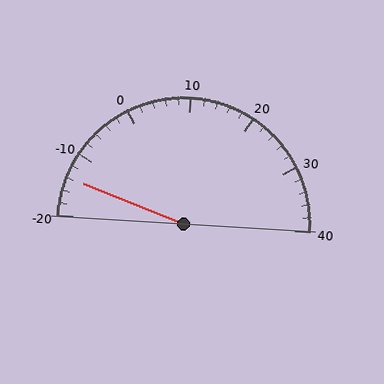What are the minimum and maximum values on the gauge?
The gauge ranges from -20 to 40.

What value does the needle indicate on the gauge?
The needle indicates approximately -14.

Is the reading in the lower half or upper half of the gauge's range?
The reading is in the lower half of the range (-20 to 40).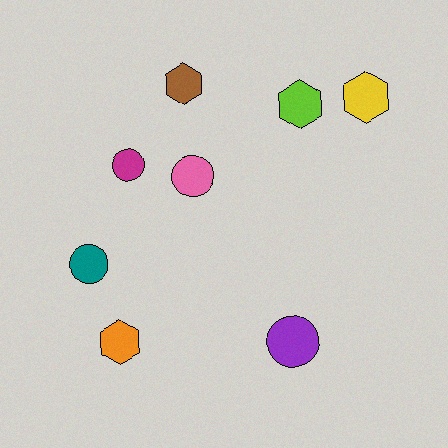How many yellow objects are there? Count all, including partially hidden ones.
There is 1 yellow object.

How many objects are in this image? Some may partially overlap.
There are 8 objects.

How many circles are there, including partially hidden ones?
There are 4 circles.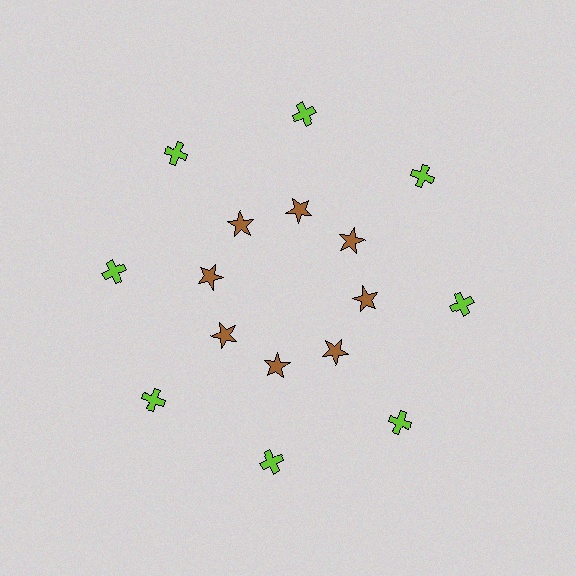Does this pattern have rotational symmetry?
Yes, this pattern has 8-fold rotational symmetry. It looks the same after rotating 45 degrees around the center.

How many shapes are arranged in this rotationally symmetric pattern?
There are 16 shapes, arranged in 8 groups of 2.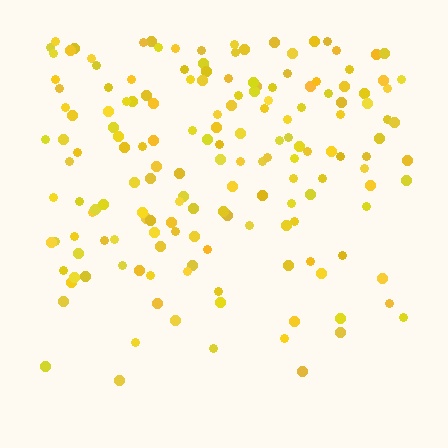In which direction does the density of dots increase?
From bottom to top, with the top side densest.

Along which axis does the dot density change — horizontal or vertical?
Vertical.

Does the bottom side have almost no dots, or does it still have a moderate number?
Still a moderate number, just noticeably fewer than the top.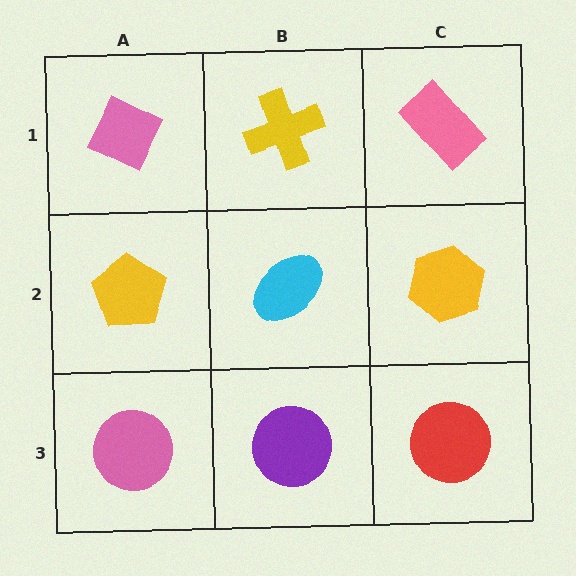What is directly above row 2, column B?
A yellow cross.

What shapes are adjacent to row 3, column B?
A cyan ellipse (row 2, column B), a pink circle (row 3, column A), a red circle (row 3, column C).